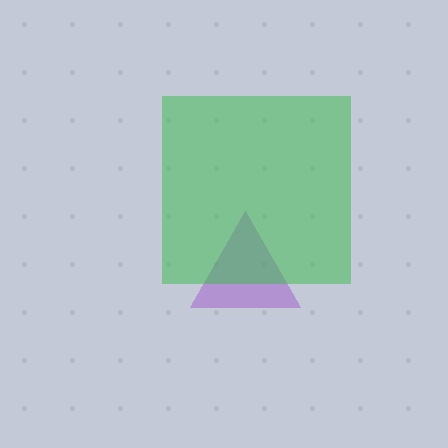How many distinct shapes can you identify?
There are 2 distinct shapes: a purple triangle, a green square.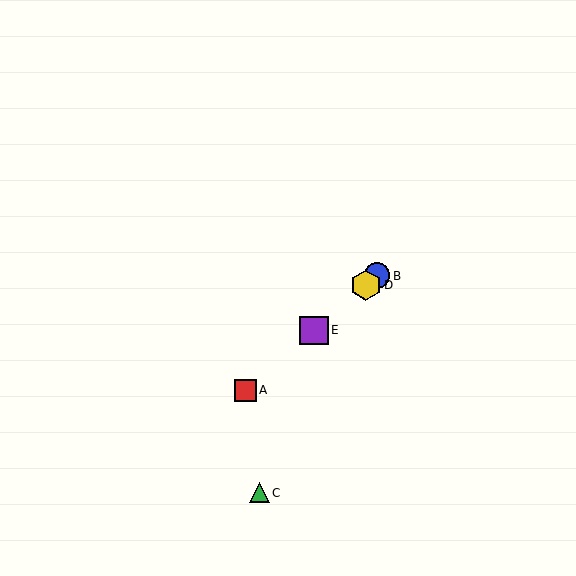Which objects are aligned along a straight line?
Objects A, B, D, E are aligned along a straight line.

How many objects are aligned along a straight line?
4 objects (A, B, D, E) are aligned along a straight line.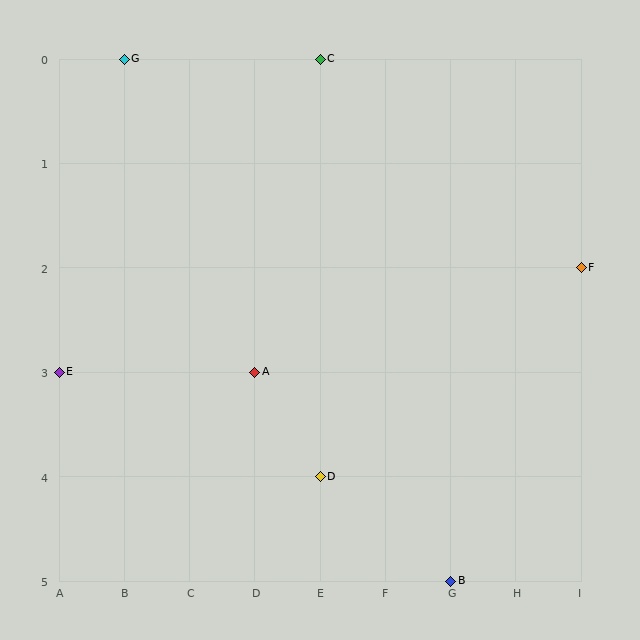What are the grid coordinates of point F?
Point F is at grid coordinates (I, 2).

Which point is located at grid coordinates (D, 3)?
Point A is at (D, 3).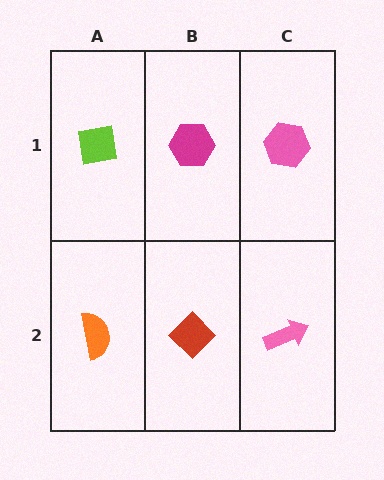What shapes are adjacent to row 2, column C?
A pink hexagon (row 1, column C), a red diamond (row 2, column B).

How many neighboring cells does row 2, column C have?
2.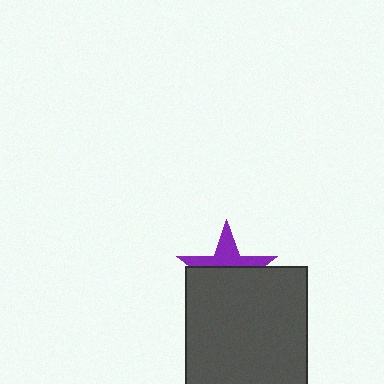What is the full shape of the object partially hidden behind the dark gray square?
The partially hidden object is a purple star.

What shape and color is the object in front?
The object in front is a dark gray square.